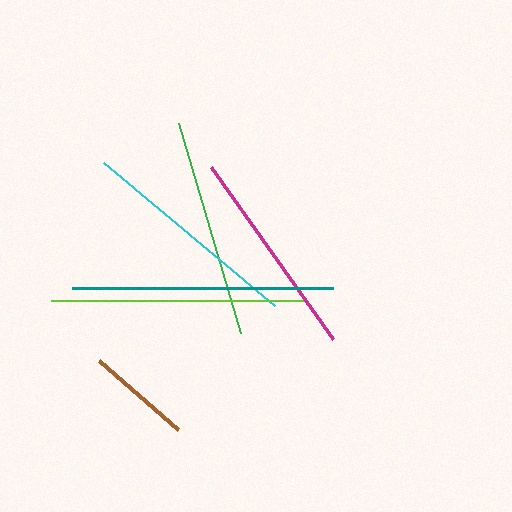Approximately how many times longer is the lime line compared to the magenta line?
The lime line is approximately 1.2 times the length of the magenta line.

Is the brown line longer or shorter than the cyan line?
The cyan line is longer than the brown line.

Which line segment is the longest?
The teal line is the longest at approximately 261 pixels.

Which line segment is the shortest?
The brown line is the shortest at approximately 104 pixels.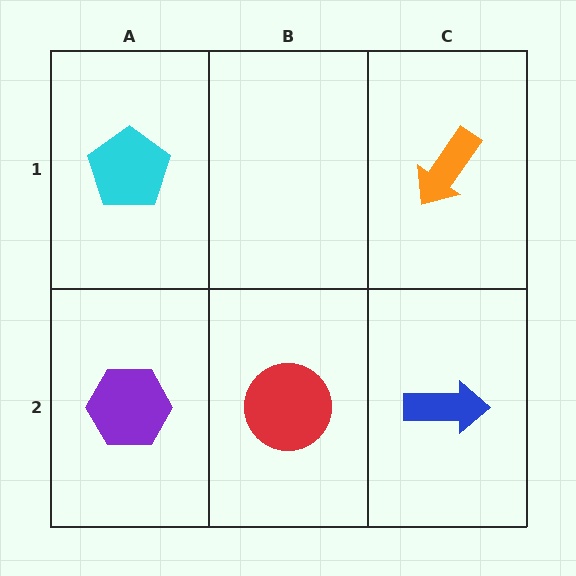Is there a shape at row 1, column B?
No, that cell is empty.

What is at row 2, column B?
A red circle.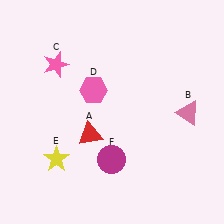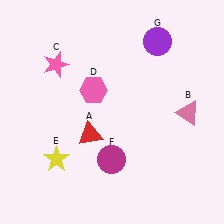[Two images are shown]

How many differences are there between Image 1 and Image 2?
There is 1 difference between the two images.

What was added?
A purple circle (G) was added in Image 2.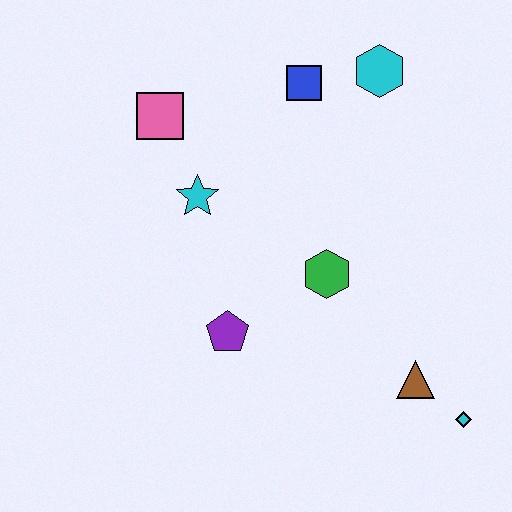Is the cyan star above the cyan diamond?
Yes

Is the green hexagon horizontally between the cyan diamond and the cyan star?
Yes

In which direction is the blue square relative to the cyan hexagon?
The blue square is to the left of the cyan hexagon.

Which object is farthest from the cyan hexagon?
The cyan diamond is farthest from the cyan hexagon.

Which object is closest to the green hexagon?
The purple pentagon is closest to the green hexagon.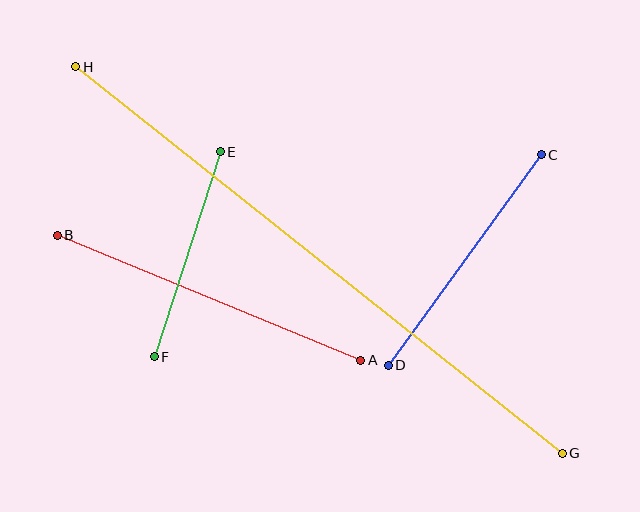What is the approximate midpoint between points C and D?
The midpoint is at approximately (465, 260) pixels.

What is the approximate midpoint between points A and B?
The midpoint is at approximately (209, 298) pixels.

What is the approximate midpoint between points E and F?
The midpoint is at approximately (187, 254) pixels.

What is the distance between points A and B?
The distance is approximately 328 pixels.